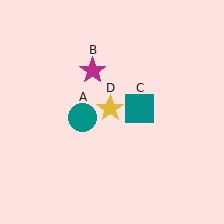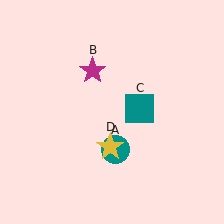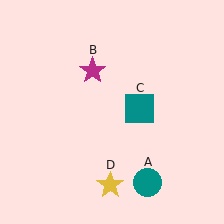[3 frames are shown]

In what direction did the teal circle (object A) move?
The teal circle (object A) moved down and to the right.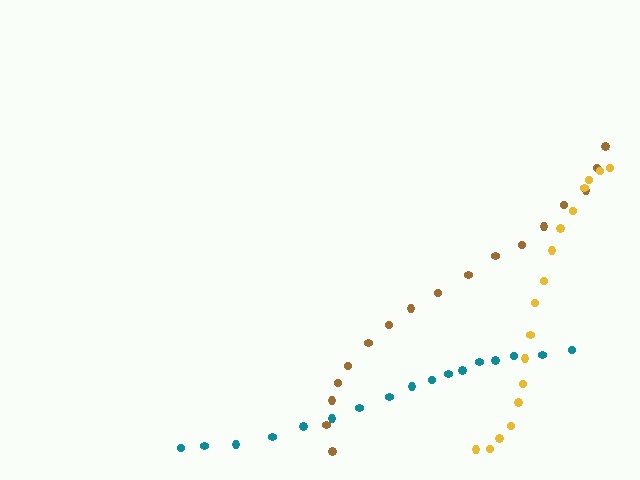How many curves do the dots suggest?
There are 3 distinct paths.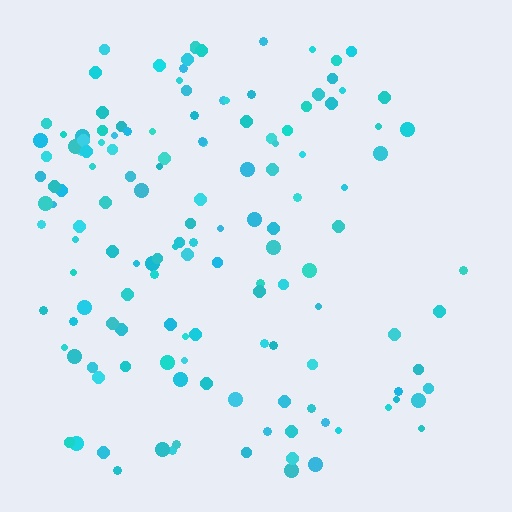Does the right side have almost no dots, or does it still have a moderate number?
Still a moderate number, just noticeably fewer than the left.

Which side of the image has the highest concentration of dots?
The left.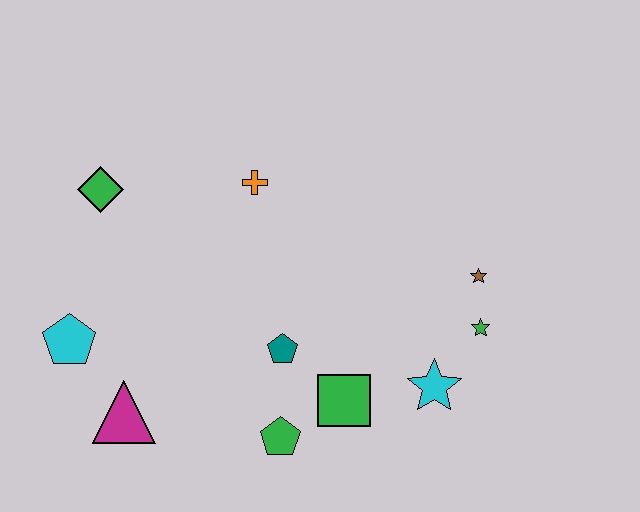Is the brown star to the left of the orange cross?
No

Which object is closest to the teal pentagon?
The green square is closest to the teal pentagon.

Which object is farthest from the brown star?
The cyan pentagon is farthest from the brown star.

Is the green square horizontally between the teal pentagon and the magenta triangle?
No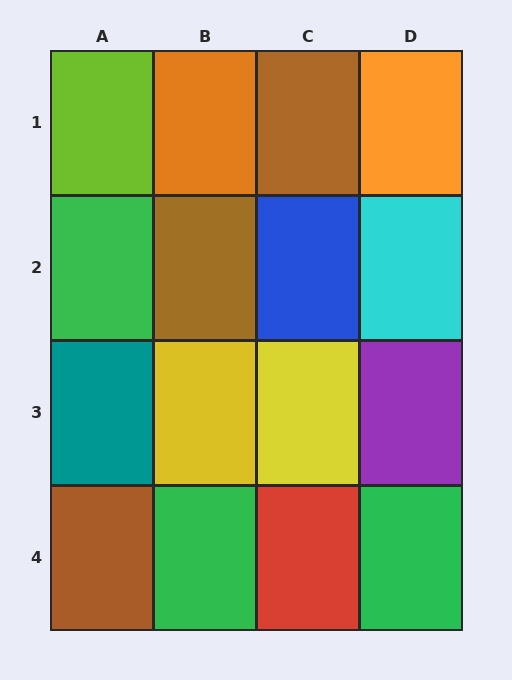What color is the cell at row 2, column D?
Cyan.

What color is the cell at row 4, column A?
Brown.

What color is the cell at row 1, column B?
Orange.